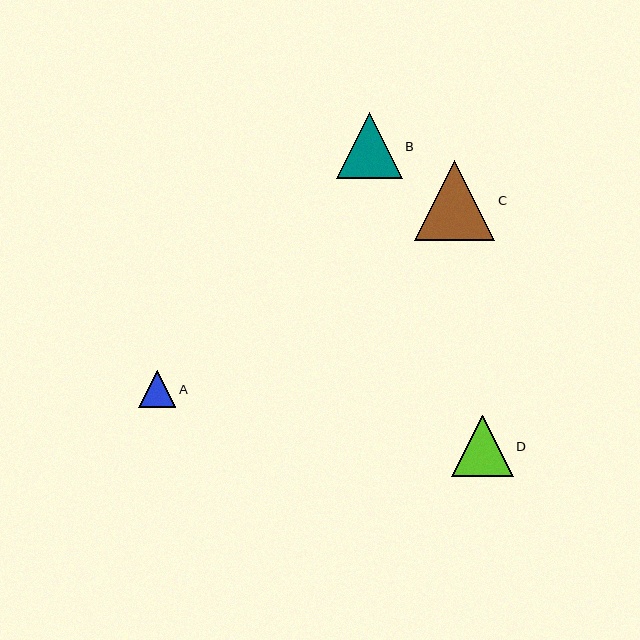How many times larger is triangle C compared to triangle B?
Triangle C is approximately 1.2 times the size of triangle B.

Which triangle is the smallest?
Triangle A is the smallest with a size of approximately 37 pixels.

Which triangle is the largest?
Triangle C is the largest with a size of approximately 81 pixels.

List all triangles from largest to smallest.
From largest to smallest: C, B, D, A.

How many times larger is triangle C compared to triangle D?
Triangle C is approximately 1.3 times the size of triangle D.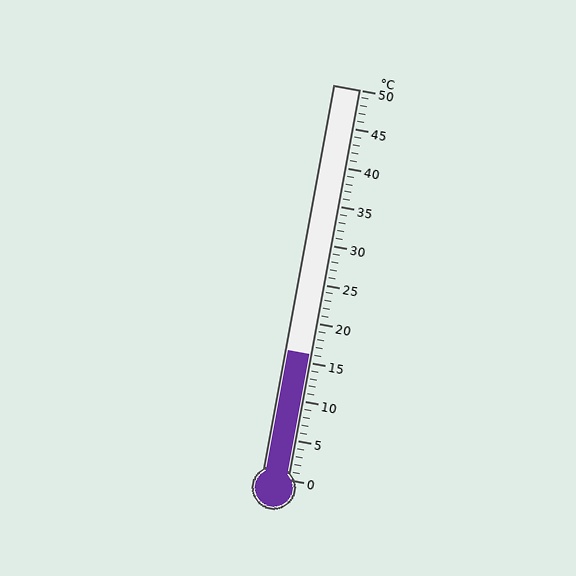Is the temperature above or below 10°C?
The temperature is above 10°C.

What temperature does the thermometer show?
The thermometer shows approximately 16°C.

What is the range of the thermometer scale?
The thermometer scale ranges from 0°C to 50°C.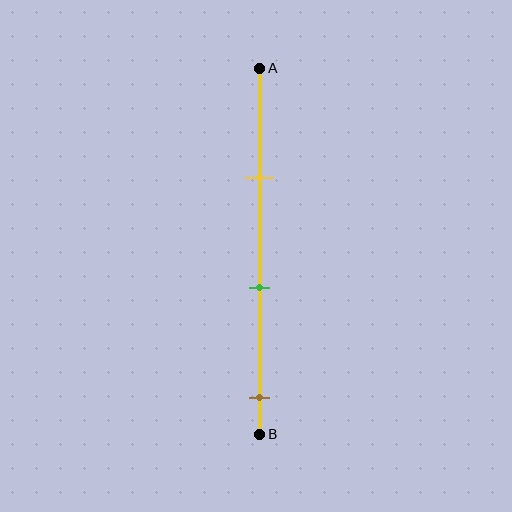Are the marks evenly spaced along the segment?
Yes, the marks are approximately evenly spaced.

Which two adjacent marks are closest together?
The yellow and green marks are the closest adjacent pair.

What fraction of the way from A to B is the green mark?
The green mark is approximately 60% (0.6) of the way from A to B.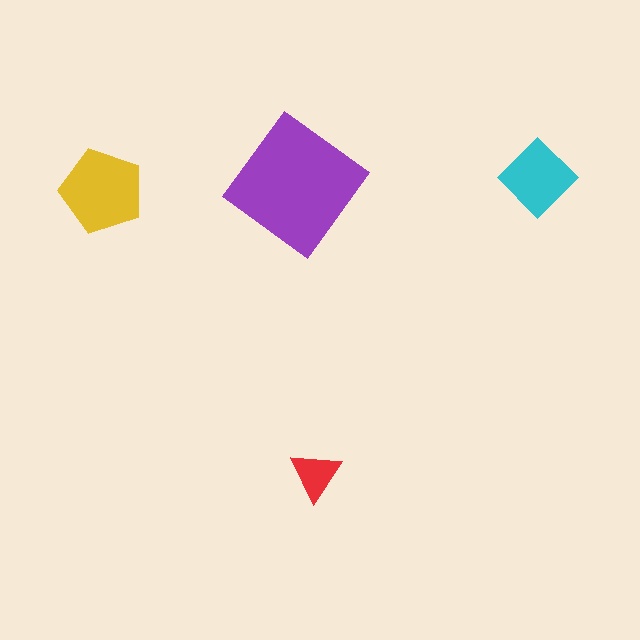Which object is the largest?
The purple diamond.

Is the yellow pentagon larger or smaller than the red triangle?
Larger.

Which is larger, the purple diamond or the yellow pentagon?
The purple diamond.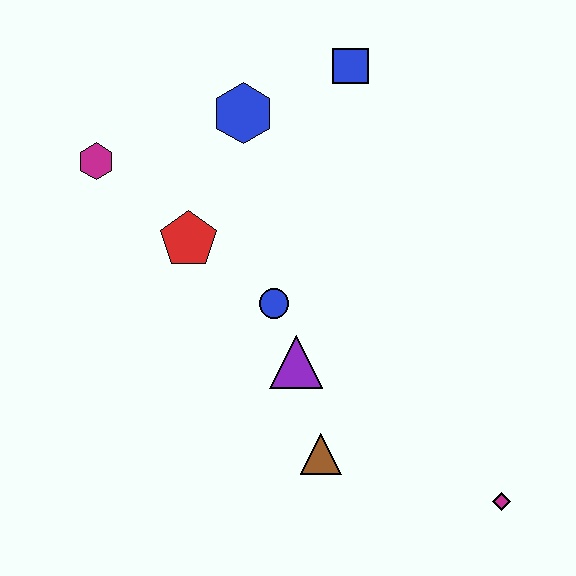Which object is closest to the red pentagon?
The blue circle is closest to the red pentagon.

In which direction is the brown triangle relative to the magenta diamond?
The brown triangle is to the left of the magenta diamond.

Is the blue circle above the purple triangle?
Yes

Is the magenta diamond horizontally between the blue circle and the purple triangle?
No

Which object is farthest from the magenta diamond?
The magenta hexagon is farthest from the magenta diamond.